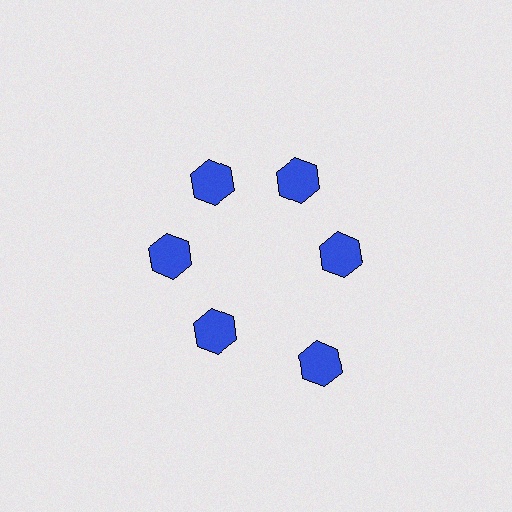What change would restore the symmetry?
The symmetry would be restored by moving it inward, back onto the ring so that all 6 hexagons sit at equal angles and equal distance from the center.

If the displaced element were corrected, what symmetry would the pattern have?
It would have 6-fold rotational symmetry — the pattern would map onto itself every 60 degrees.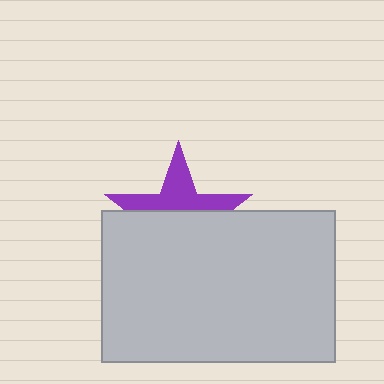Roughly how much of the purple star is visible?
A small part of it is visible (roughly 42%).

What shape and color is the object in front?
The object in front is a light gray rectangle.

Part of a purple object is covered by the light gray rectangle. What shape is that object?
It is a star.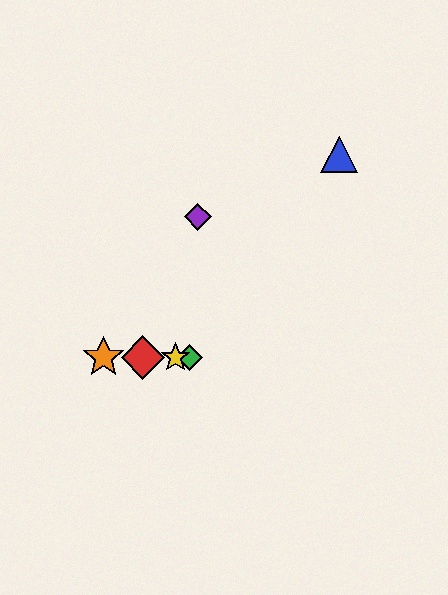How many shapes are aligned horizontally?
4 shapes (the red diamond, the green diamond, the yellow star, the orange star) are aligned horizontally.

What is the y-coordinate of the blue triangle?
The blue triangle is at y≈155.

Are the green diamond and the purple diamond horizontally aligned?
No, the green diamond is at y≈357 and the purple diamond is at y≈217.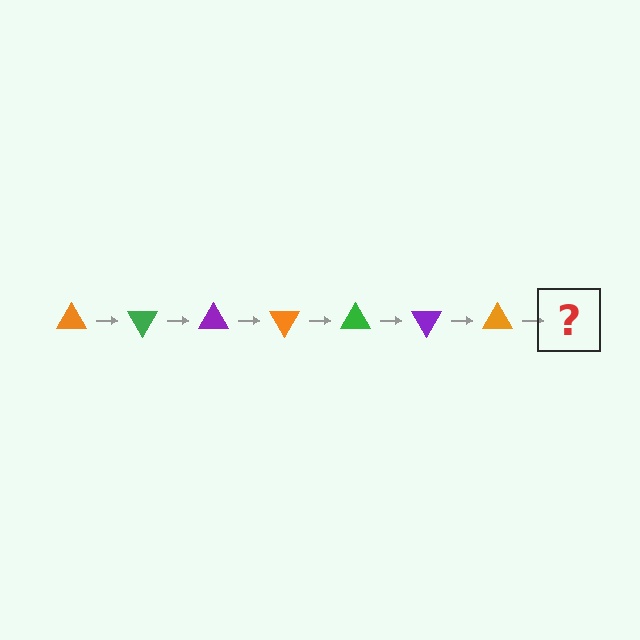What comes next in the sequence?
The next element should be a green triangle, rotated 420 degrees from the start.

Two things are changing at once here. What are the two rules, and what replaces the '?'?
The two rules are that it rotates 60 degrees each step and the color cycles through orange, green, and purple. The '?' should be a green triangle, rotated 420 degrees from the start.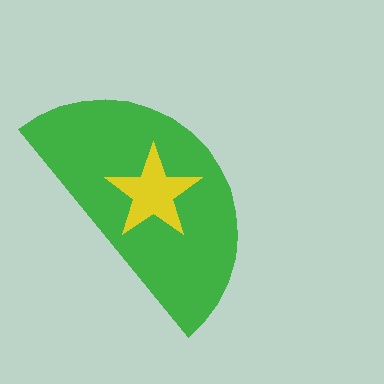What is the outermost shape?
The green semicircle.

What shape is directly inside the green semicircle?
The yellow star.